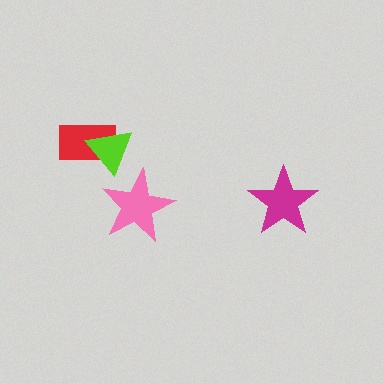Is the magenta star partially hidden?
No, no other shape covers it.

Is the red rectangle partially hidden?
Yes, it is partially covered by another shape.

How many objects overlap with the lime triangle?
1 object overlaps with the lime triangle.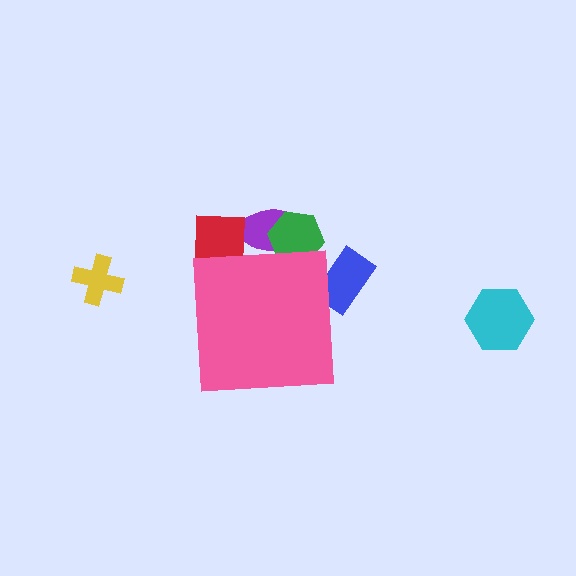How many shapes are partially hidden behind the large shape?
4 shapes are partially hidden.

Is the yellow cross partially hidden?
No, the yellow cross is fully visible.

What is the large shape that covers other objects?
A pink square.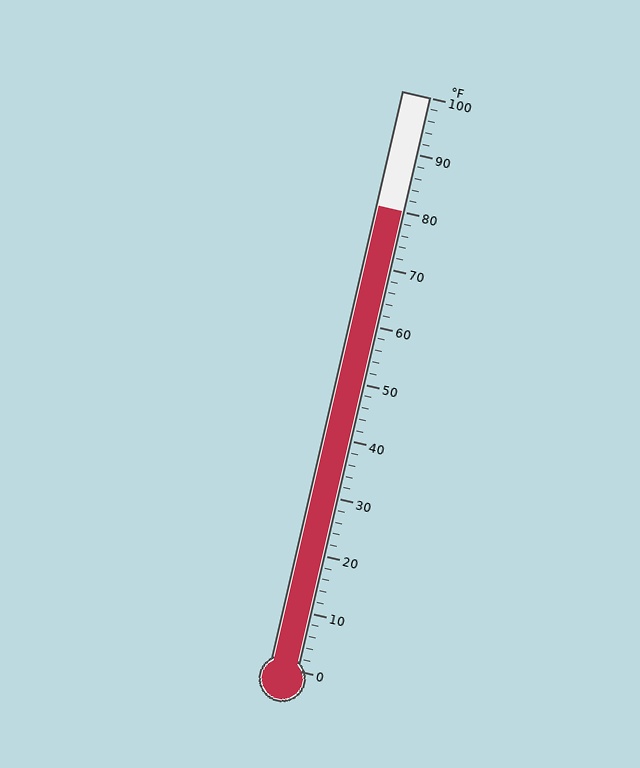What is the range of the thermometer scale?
The thermometer scale ranges from 0°F to 100°F.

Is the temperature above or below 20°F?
The temperature is above 20°F.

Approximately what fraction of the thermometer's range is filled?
The thermometer is filled to approximately 80% of its range.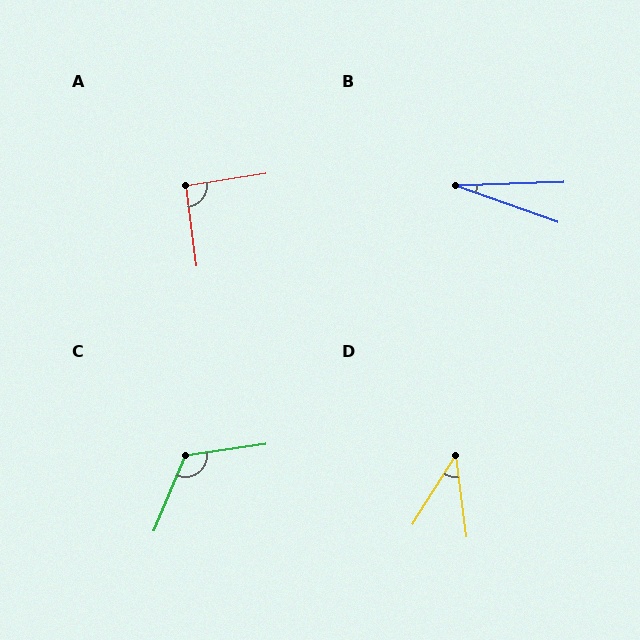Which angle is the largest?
C, at approximately 121 degrees.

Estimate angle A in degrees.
Approximately 92 degrees.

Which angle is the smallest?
B, at approximately 21 degrees.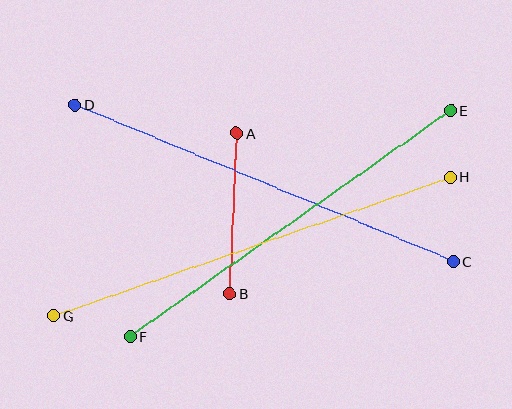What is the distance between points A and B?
The distance is approximately 161 pixels.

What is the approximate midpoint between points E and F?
The midpoint is at approximately (290, 224) pixels.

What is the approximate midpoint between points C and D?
The midpoint is at approximately (264, 183) pixels.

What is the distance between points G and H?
The distance is approximately 420 pixels.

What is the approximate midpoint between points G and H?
The midpoint is at approximately (252, 246) pixels.